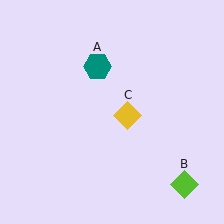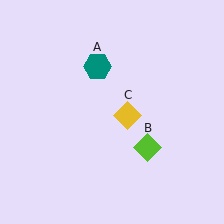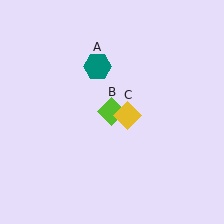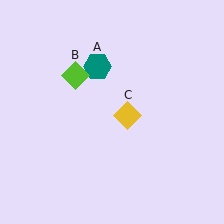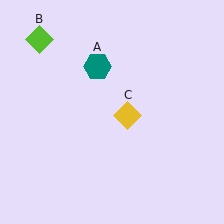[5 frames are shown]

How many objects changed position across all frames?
1 object changed position: lime diamond (object B).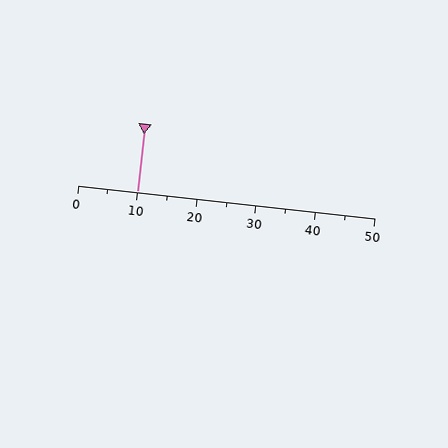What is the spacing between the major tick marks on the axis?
The major ticks are spaced 10 apart.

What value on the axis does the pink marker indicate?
The marker indicates approximately 10.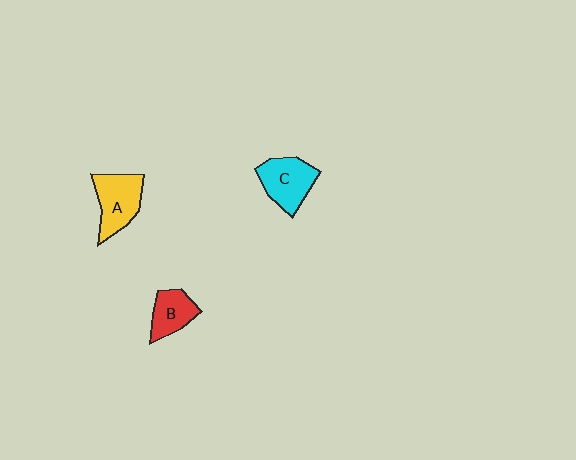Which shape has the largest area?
Shape A (yellow).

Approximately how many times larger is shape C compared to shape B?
Approximately 1.4 times.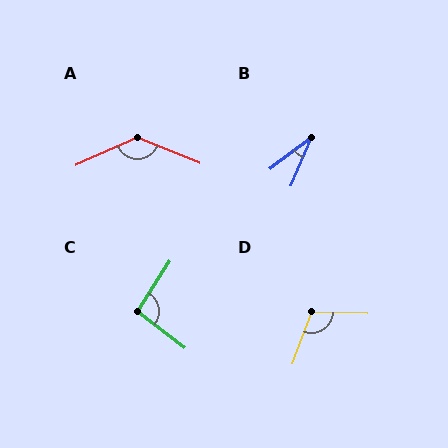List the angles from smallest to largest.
B (31°), C (94°), D (108°), A (134°).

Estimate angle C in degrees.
Approximately 94 degrees.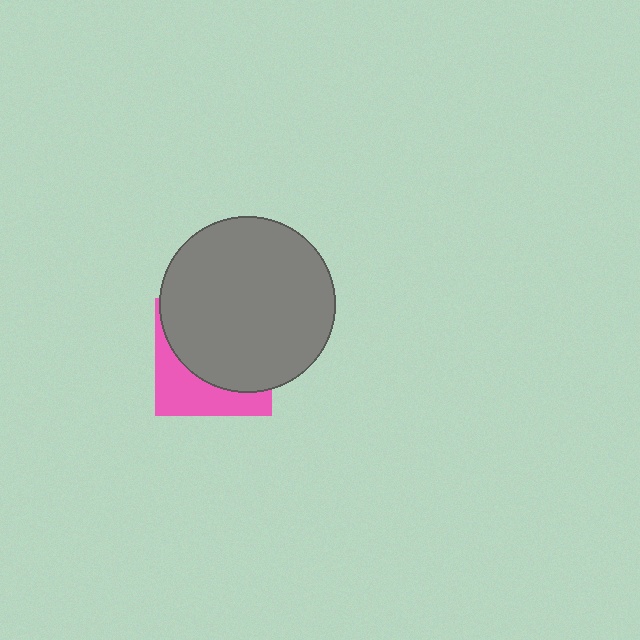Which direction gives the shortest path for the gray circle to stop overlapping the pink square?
Moving up gives the shortest separation.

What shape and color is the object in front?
The object in front is a gray circle.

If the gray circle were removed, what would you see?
You would see the complete pink square.